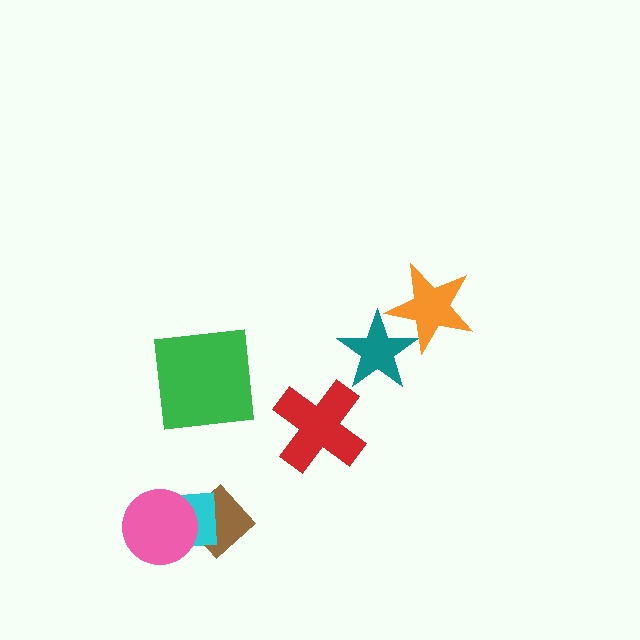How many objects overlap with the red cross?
0 objects overlap with the red cross.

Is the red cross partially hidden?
No, no other shape covers it.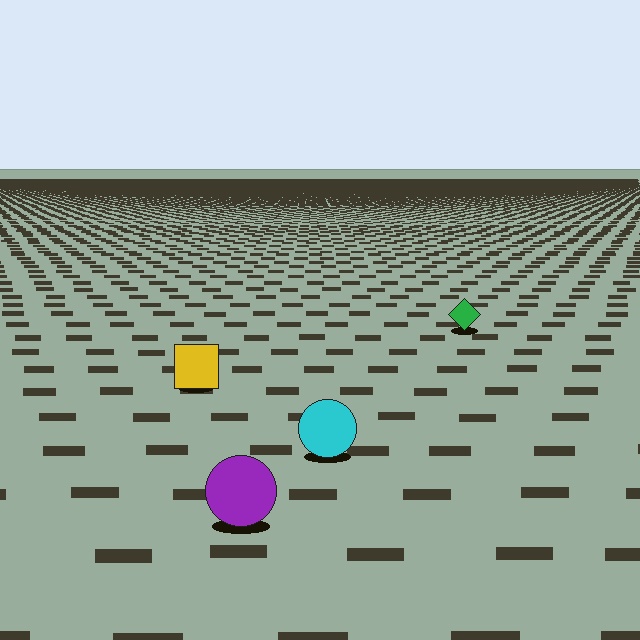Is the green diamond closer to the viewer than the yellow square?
No. The yellow square is closer — you can tell from the texture gradient: the ground texture is coarser near it.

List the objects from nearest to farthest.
From nearest to farthest: the purple circle, the cyan circle, the yellow square, the green diamond.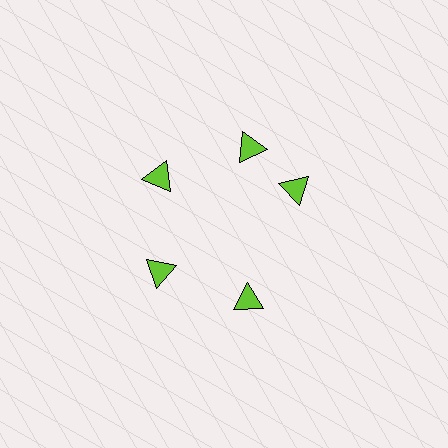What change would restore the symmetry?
The symmetry would be restored by rotating it back into even spacing with its neighbors so that all 5 triangles sit at equal angles and equal distance from the center.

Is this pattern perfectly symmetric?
No. The 5 lime triangles are arranged in a ring, but one element near the 3 o'clock position is rotated out of alignment along the ring, breaking the 5-fold rotational symmetry.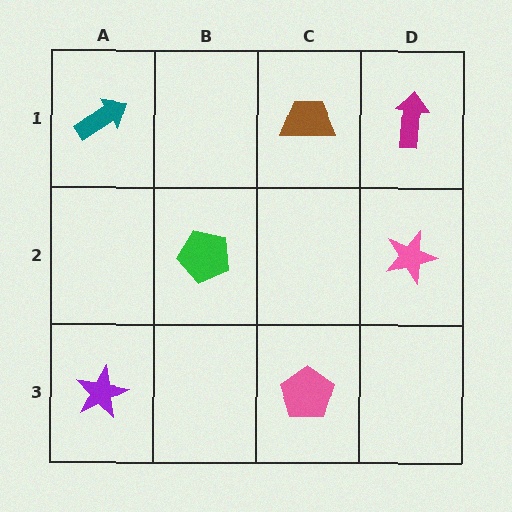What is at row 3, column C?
A pink pentagon.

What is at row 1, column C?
A brown trapezoid.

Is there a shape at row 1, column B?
No, that cell is empty.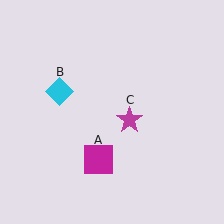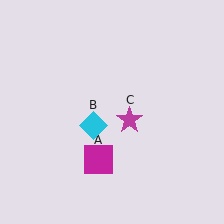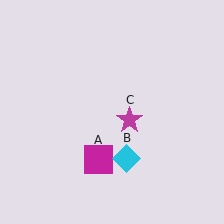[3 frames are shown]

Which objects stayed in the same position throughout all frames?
Magenta square (object A) and magenta star (object C) remained stationary.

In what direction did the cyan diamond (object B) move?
The cyan diamond (object B) moved down and to the right.